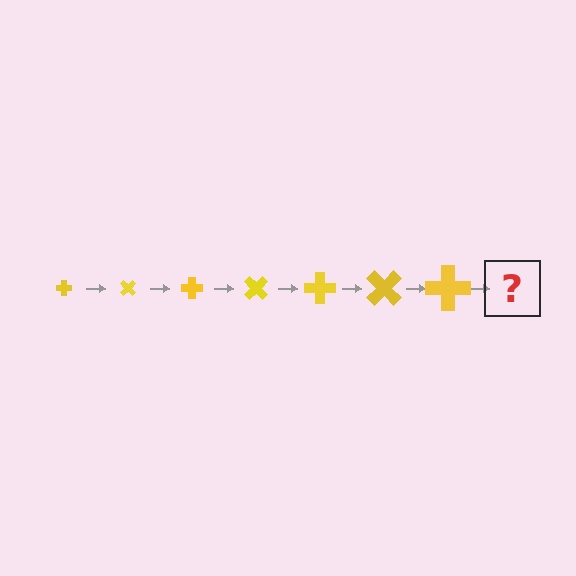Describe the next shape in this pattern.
It should be a cross, larger than the previous one and rotated 315 degrees from the start.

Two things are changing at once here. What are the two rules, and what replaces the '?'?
The two rules are that the cross grows larger each step and it rotates 45 degrees each step. The '?' should be a cross, larger than the previous one and rotated 315 degrees from the start.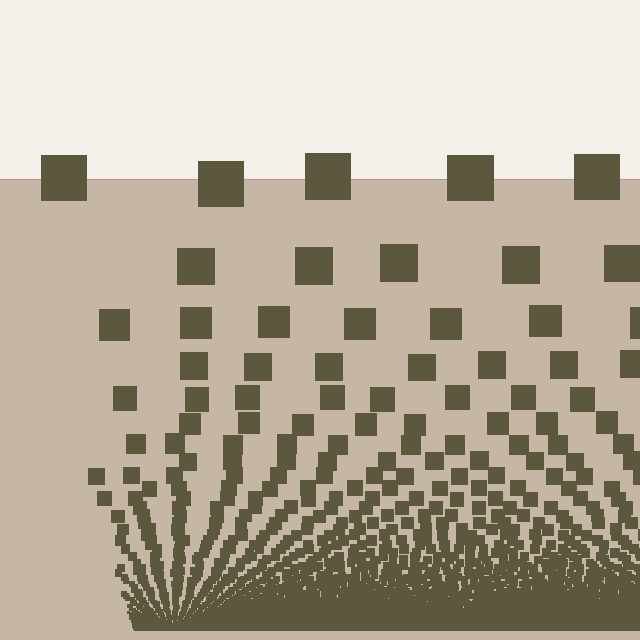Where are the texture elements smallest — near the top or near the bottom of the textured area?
Near the bottom.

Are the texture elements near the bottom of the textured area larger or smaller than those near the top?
Smaller. The gradient is inverted — elements near the bottom are smaller and denser.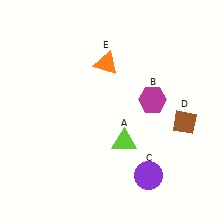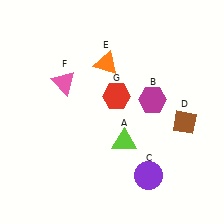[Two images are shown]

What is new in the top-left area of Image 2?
A pink triangle (F) was added in the top-left area of Image 2.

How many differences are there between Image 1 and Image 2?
There are 2 differences between the two images.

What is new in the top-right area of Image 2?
A red hexagon (G) was added in the top-right area of Image 2.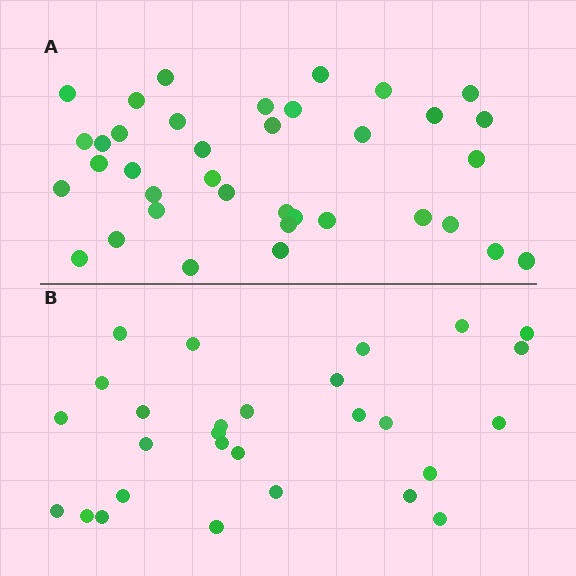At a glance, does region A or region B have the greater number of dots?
Region A (the top region) has more dots.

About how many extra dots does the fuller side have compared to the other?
Region A has roughly 8 or so more dots than region B.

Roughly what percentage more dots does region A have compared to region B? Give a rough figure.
About 30% more.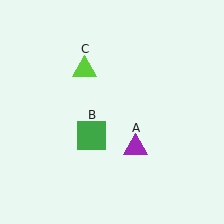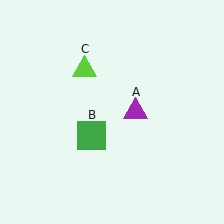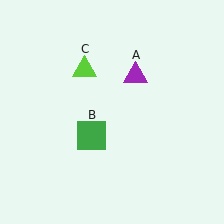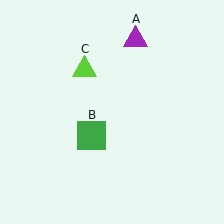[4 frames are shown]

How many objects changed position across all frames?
1 object changed position: purple triangle (object A).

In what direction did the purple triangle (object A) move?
The purple triangle (object A) moved up.